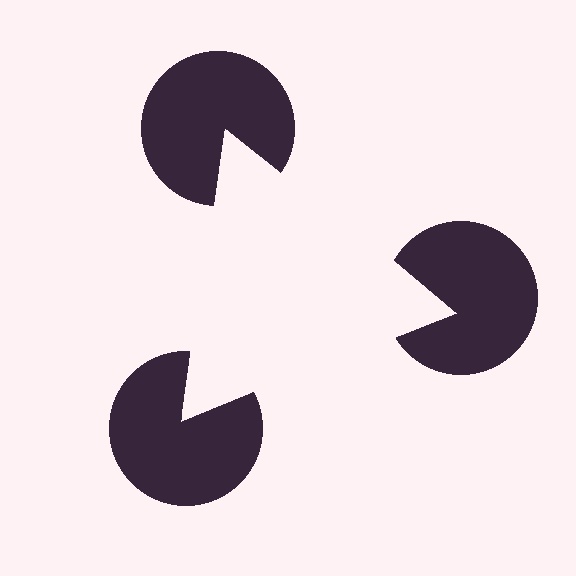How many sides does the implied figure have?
3 sides.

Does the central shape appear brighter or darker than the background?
It typically appears slightly brighter than the background, even though no actual brightness change is drawn.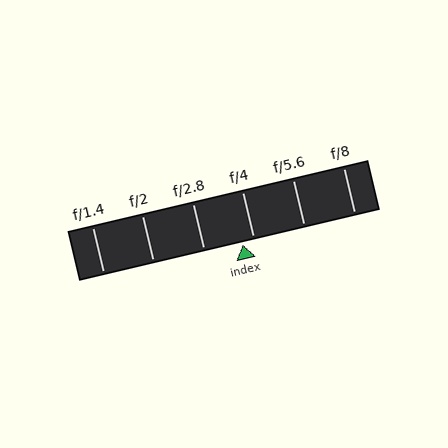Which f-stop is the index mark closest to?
The index mark is closest to f/4.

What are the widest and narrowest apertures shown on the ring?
The widest aperture shown is f/1.4 and the narrowest is f/8.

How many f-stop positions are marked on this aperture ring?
There are 6 f-stop positions marked.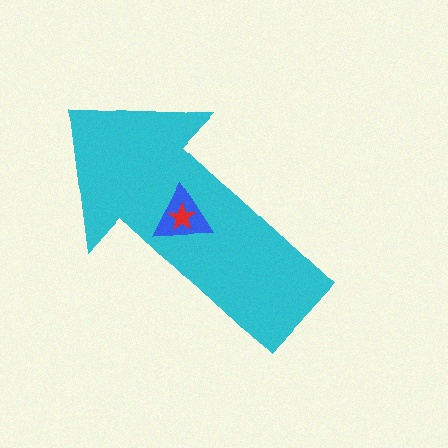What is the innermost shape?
The red star.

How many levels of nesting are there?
3.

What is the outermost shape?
The cyan arrow.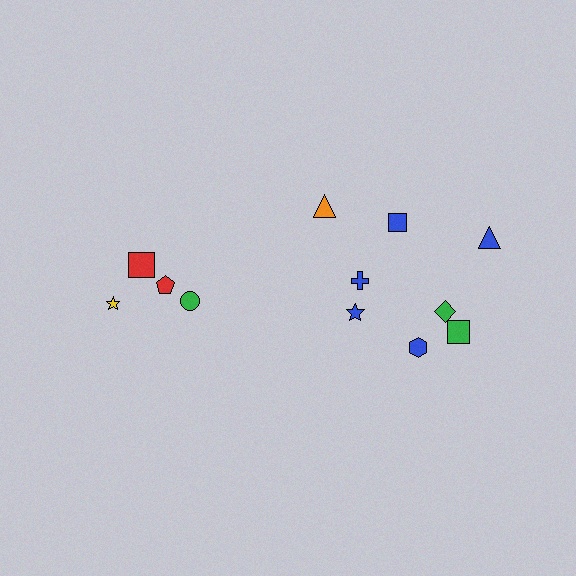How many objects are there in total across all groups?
There are 12 objects.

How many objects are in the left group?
There are 4 objects.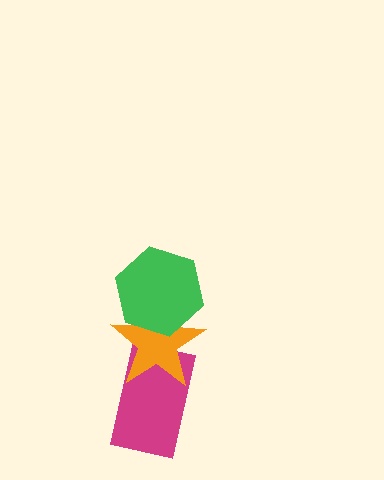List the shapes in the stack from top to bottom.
From top to bottom: the green hexagon, the orange star, the magenta rectangle.